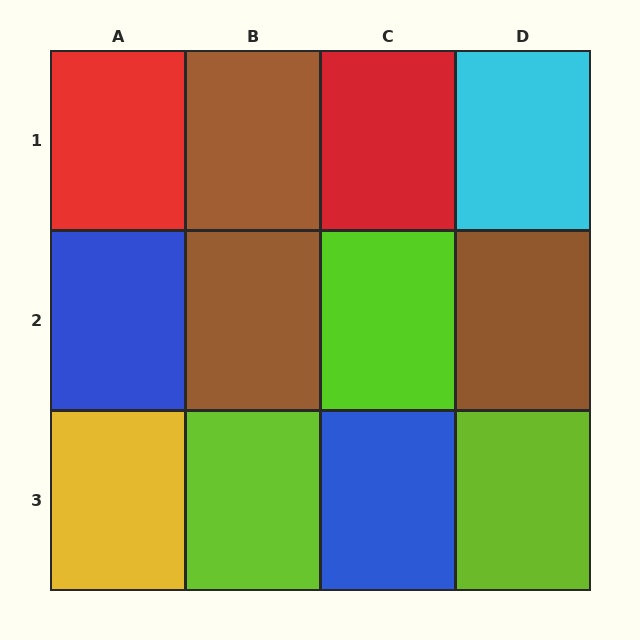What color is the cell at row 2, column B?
Brown.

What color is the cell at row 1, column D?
Cyan.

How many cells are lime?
3 cells are lime.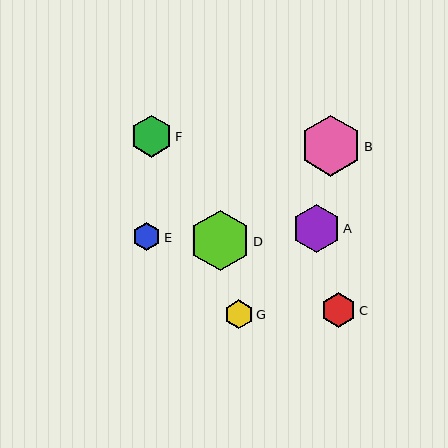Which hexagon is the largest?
Hexagon B is the largest with a size of approximately 61 pixels.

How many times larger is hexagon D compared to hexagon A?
Hexagon D is approximately 1.3 times the size of hexagon A.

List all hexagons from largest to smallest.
From largest to smallest: B, D, A, F, C, G, E.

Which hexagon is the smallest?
Hexagon E is the smallest with a size of approximately 28 pixels.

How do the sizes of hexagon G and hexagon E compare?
Hexagon G and hexagon E are approximately the same size.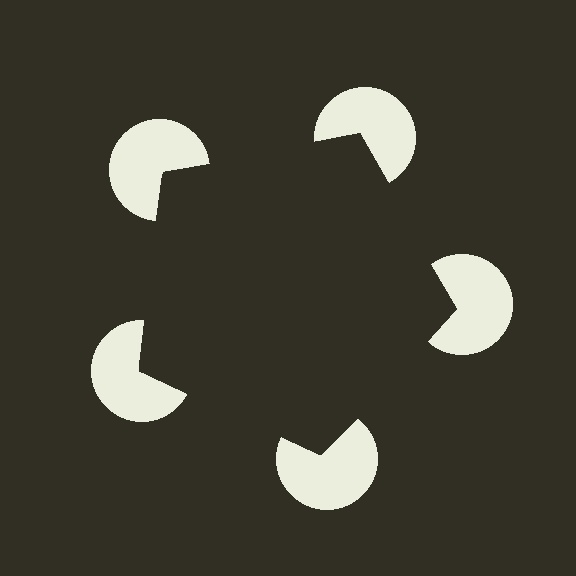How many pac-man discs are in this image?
There are 5 — one at each vertex of the illusory pentagon.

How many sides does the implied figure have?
5 sides.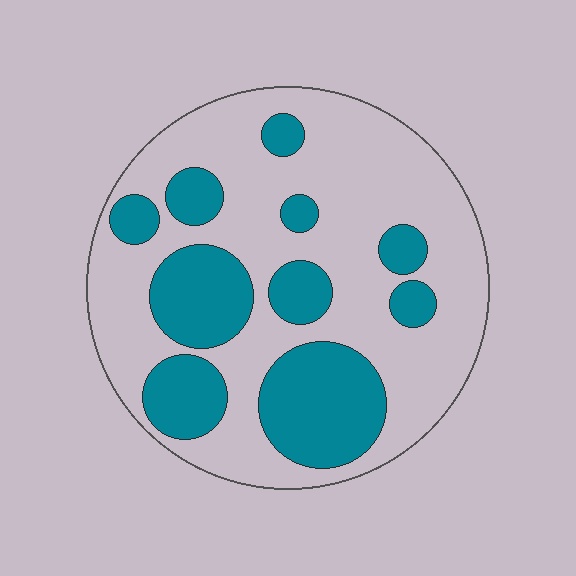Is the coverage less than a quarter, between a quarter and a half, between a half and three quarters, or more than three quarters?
Between a quarter and a half.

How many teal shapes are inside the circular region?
10.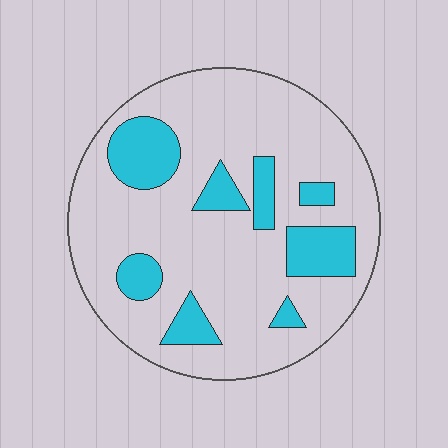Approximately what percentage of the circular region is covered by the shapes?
Approximately 20%.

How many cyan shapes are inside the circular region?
8.